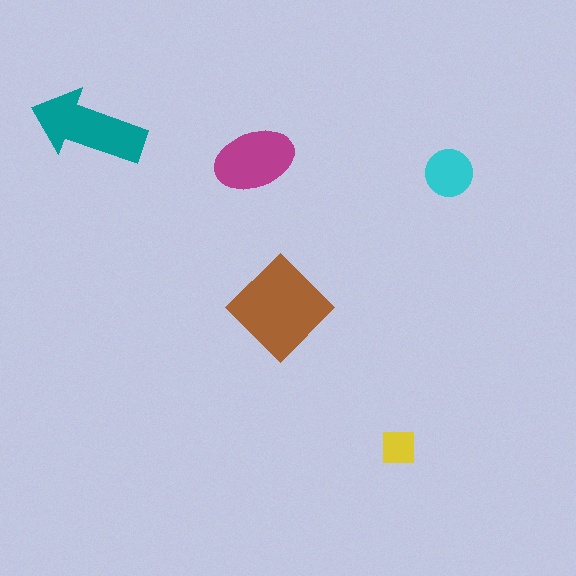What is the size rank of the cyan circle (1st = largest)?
4th.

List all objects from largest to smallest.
The brown diamond, the teal arrow, the magenta ellipse, the cyan circle, the yellow square.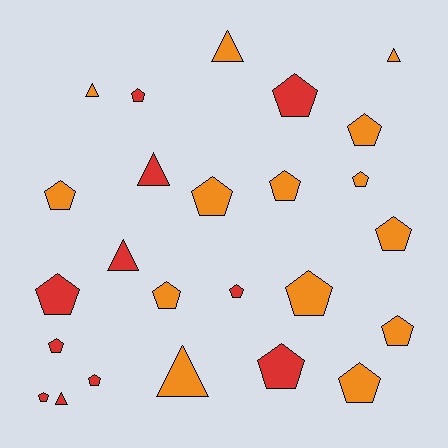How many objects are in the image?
There are 25 objects.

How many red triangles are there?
There are 3 red triangles.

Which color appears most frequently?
Orange, with 14 objects.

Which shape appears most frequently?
Pentagon, with 18 objects.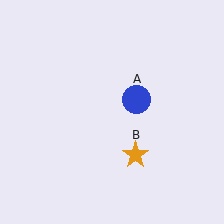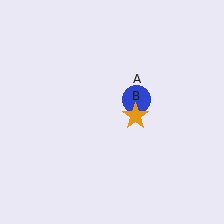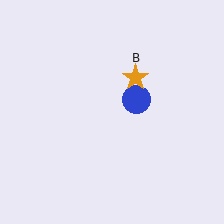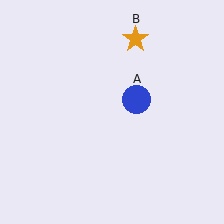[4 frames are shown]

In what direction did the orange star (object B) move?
The orange star (object B) moved up.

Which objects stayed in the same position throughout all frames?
Blue circle (object A) remained stationary.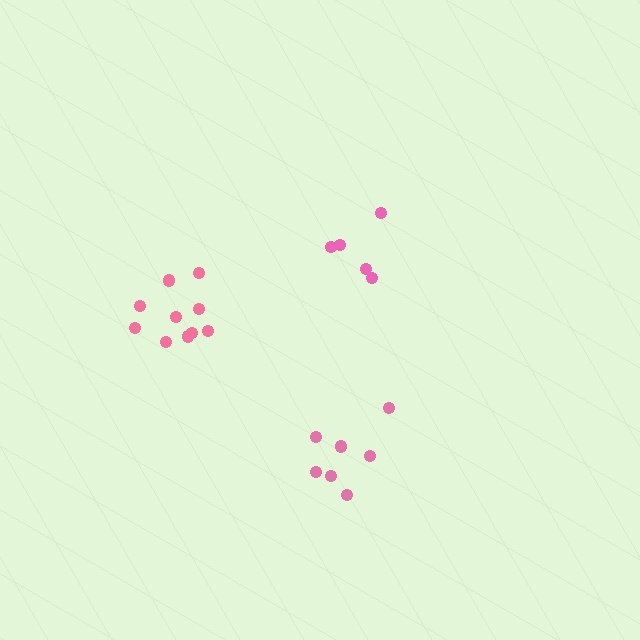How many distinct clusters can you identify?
There are 3 distinct clusters.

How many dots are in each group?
Group 1: 5 dots, Group 2: 10 dots, Group 3: 7 dots (22 total).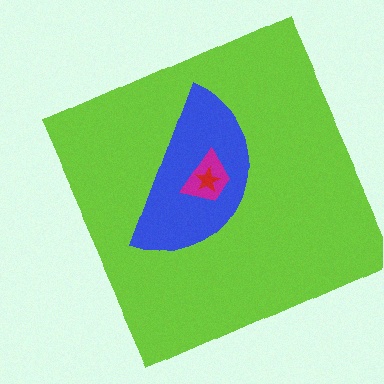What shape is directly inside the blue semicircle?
The magenta trapezoid.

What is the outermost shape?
The lime square.